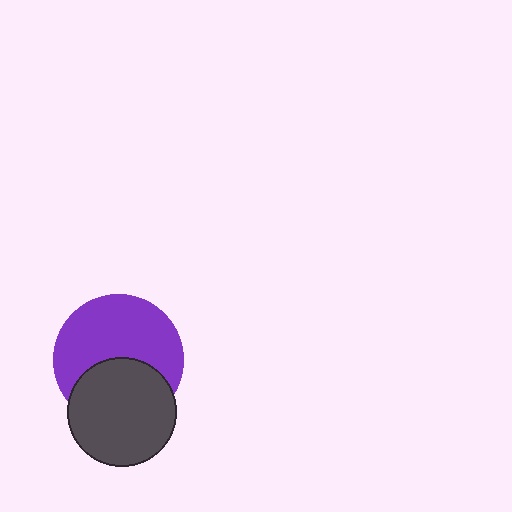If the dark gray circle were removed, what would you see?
You would see the complete purple circle.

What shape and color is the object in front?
The object in front is a dark gray circle.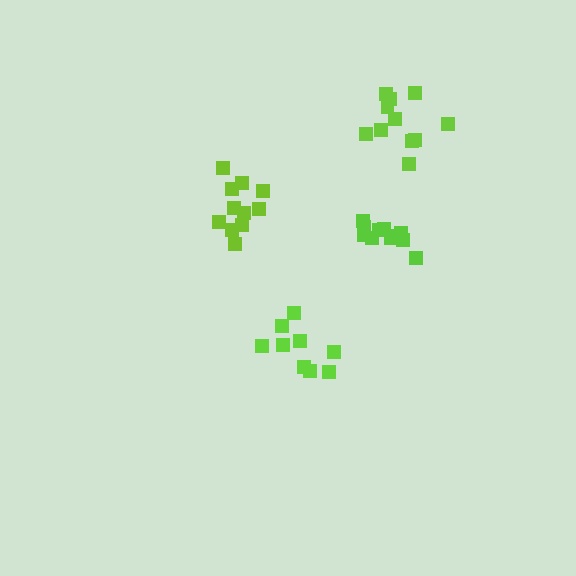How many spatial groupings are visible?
There are 4 spatial groupings.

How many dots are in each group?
Group 1: 11 dots, Group 2: 11 dots, Group 3: 12 dots, Group 4: 9 dots (43 total).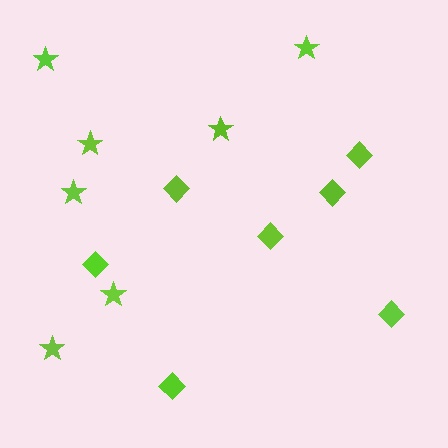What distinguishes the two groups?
There are 2 groups: one group of diamonds (7) and one group of stars (7).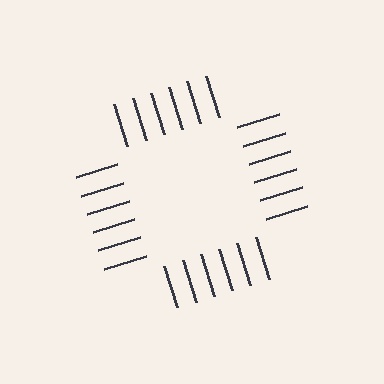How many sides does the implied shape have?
4 sides — the line-ends trace a square.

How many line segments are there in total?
24 — 6 along each of the 4 edges.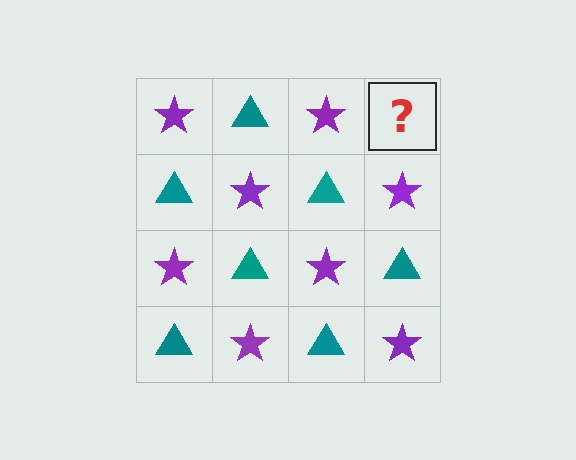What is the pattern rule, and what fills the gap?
The rule is that it alternates purple star and teal triangle in a checkerboard pattern. The gap should be filled with a teal triangle.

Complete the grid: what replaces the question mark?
The question mark should be replaced with a teal triangle.